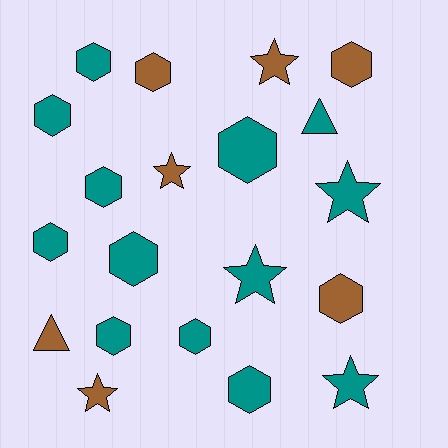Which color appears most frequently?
Teal, with 13 objects.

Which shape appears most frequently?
Hexagon, with 12 objects.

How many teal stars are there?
There are 3 teal stars.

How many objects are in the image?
There are 20 objects.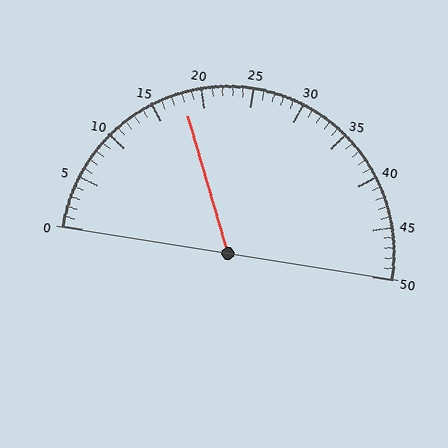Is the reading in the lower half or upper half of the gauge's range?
The reading is in the lower half of the range (0 to 50).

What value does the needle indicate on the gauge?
The needle indicates approximately 18.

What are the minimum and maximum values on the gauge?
The gauge ranges from 0 to 50.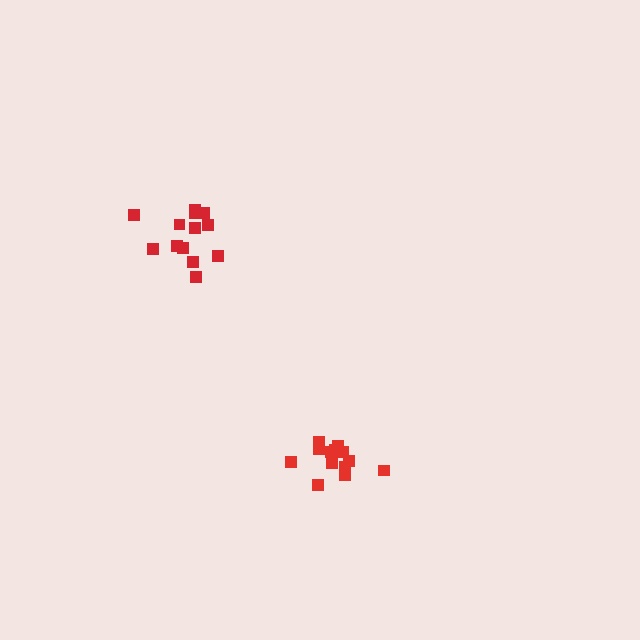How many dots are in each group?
Group 1: 14 dots, Group 2: 13 dots (27 total).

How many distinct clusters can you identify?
There are 2 distinct clusters.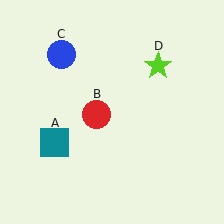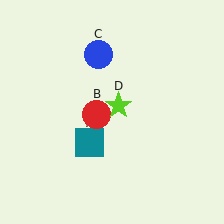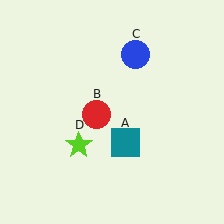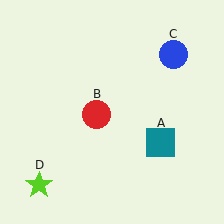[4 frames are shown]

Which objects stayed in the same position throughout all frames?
Red circle (object B) remained stationary.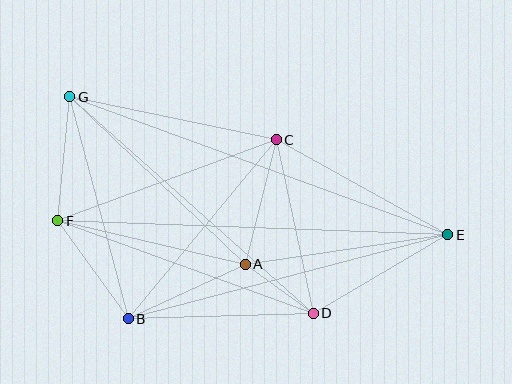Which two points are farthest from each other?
Points E and G are farthest from each other.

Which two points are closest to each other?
Points A and D are closest to each other.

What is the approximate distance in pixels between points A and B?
The distance between A and B is approximately 129 pixels.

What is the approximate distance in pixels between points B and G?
The distance between B and G is approximately 229 pixels.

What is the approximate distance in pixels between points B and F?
The distance between B and F is approximately 121 pixels.